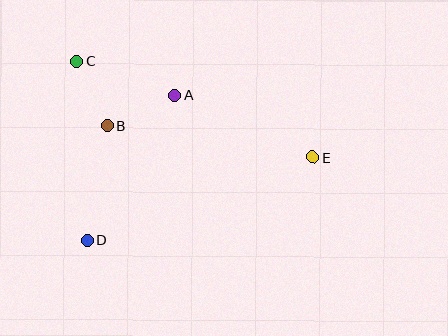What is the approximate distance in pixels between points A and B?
The distance between A and B is approximately 75 pixels.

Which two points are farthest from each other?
Points C and E are farthest from each other.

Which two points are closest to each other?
Points B and C are closest to each other.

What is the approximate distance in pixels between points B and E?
The distance between B and E is approximately 208 pixels.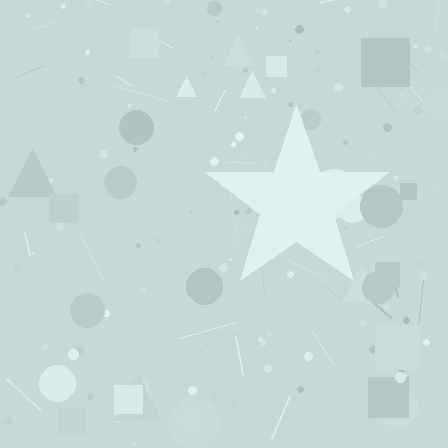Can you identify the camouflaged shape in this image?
The camouflaged shape is a star.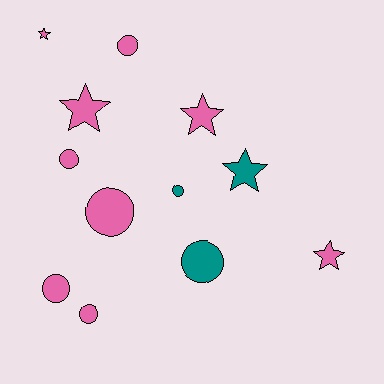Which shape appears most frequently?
Circle, with 7 objects.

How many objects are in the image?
There are 12 objects.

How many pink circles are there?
There are 5 pink circles.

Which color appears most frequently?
Pink, with 9 objects.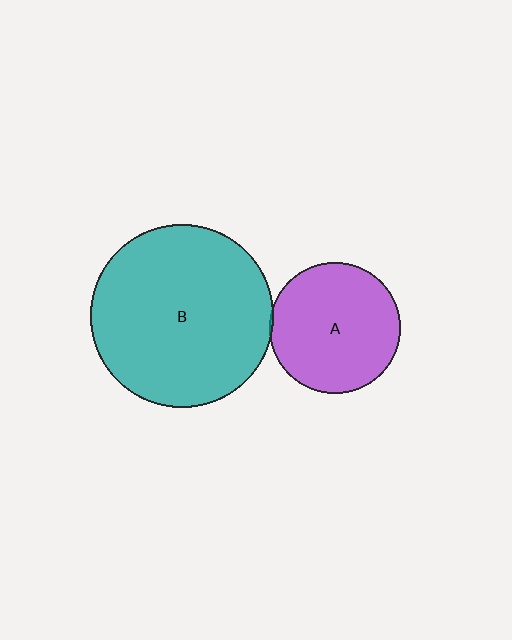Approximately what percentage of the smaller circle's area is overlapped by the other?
Approximately 5%.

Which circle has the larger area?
Circle B (teal).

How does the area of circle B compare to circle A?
Approximately 1.9 times.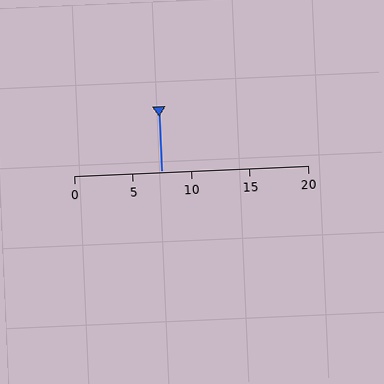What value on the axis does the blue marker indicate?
The marker indicates approximately 7.5.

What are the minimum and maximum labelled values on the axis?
The axis runs from 0 to 20.